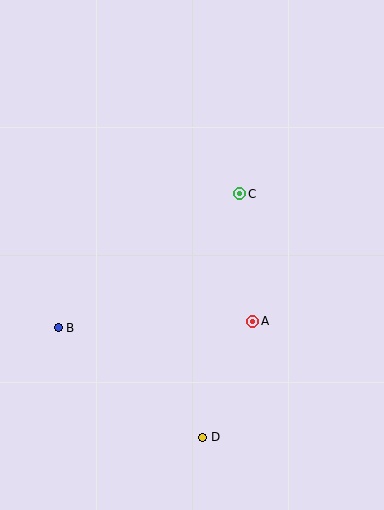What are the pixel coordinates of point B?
Point B is at (58, 328).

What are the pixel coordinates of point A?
Point A is at (253, 321).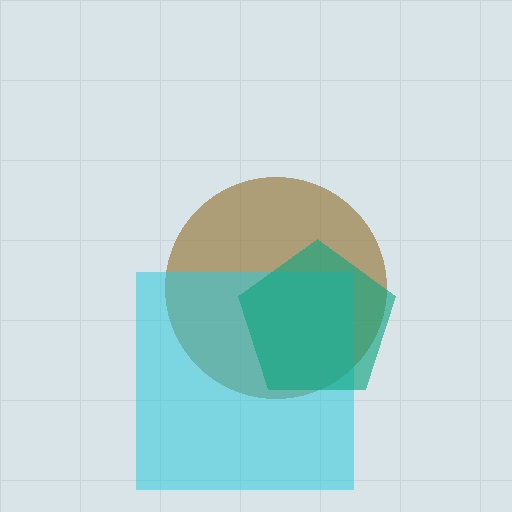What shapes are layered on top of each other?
The layered shapes are: a brown circle, a cyan square, a teal pentagon.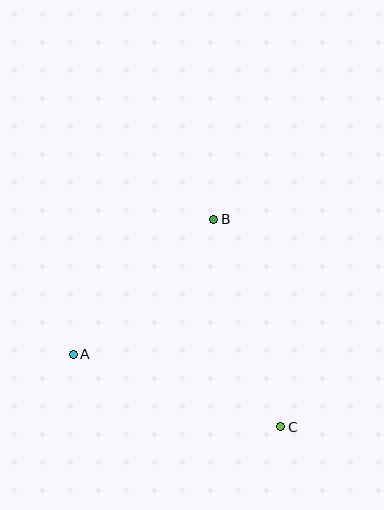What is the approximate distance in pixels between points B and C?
The distance between B and C is approximately 218 pixels.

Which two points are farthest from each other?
Points A and C are farthest from each other.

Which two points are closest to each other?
Points A and B are closest to each other.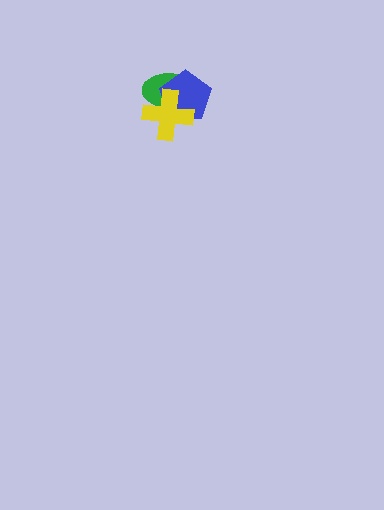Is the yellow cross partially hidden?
No, no other shape covers it.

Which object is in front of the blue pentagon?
The yellow cross is in front of the blue pentagon.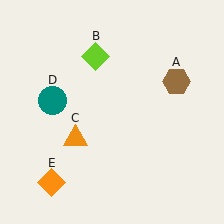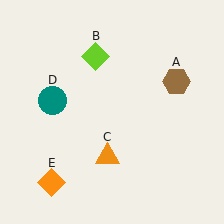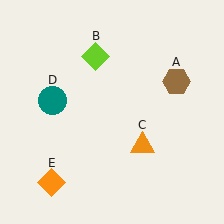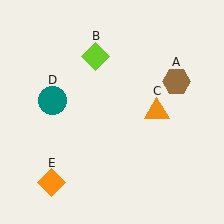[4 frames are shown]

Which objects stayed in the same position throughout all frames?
Brown hexagon (object A) and lime diamond (object B) and teal circle (object D) and orange diamond (object E) remained stationary.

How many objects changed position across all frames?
1 object changed position: orange triangle (object C).